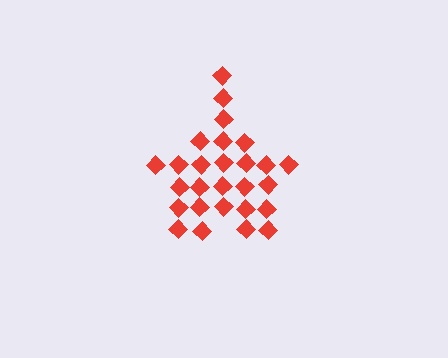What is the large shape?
The large shape is a star.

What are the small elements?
The small elements are diamonds.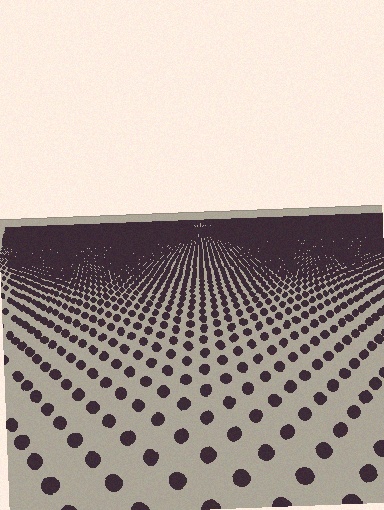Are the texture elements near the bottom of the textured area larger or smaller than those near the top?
Larger. Near the bottom, elements are closer to the viewer and appear at a bigger on-screen size.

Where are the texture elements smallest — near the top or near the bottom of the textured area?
Near the top.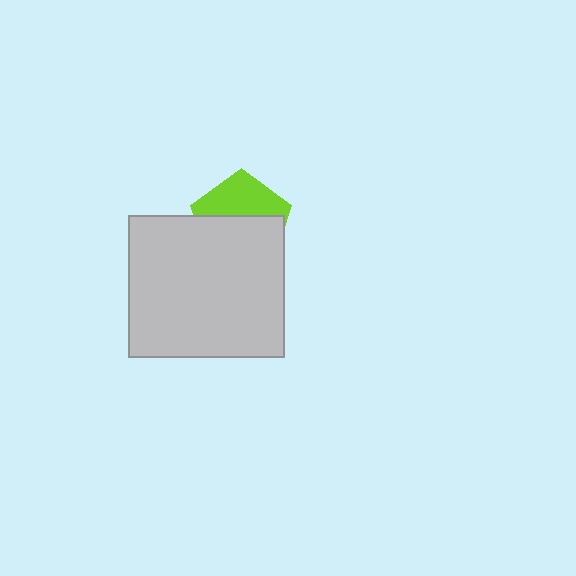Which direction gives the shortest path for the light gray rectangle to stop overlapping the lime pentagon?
Moving down gives the shortest separation.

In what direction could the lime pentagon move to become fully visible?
The lime pentagon could move up. That would shift it out from behind the light gray rectangle entirely.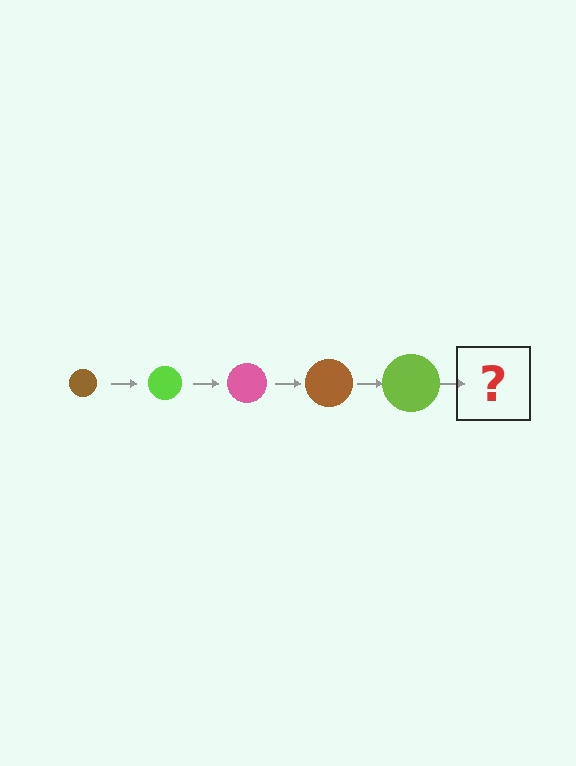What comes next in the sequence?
The next element should be a pink circle, larger than the previous one.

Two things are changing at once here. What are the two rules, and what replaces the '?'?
The two rules are that the circle grows larger each step and the color cycles through brown, lime, and pink. The '?' should be a pink circle, larger than the previous one.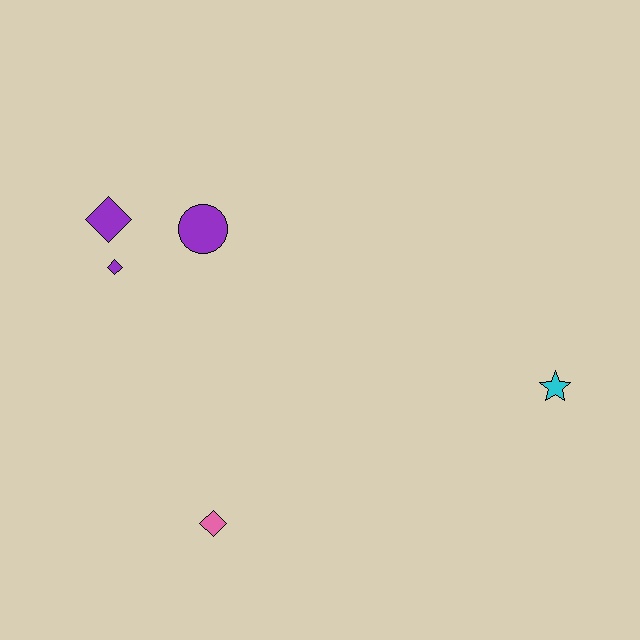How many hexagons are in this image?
There are no hexagons.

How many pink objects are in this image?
There is 1 pink object.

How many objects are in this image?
There are 5 objects.